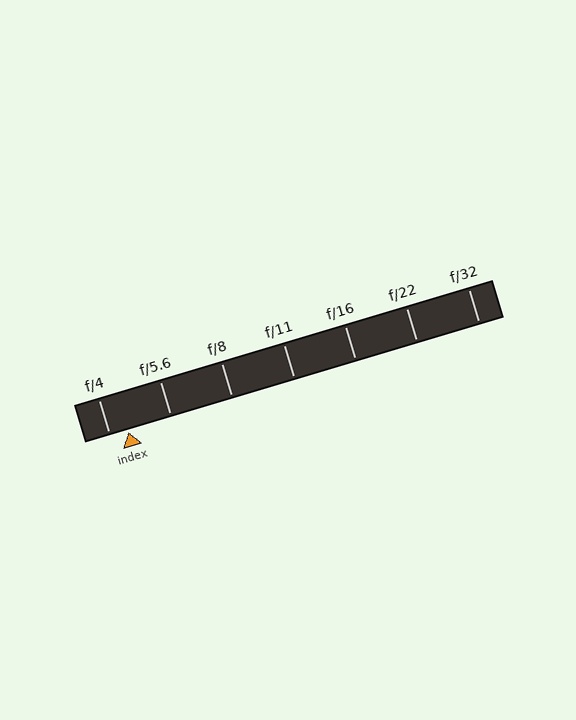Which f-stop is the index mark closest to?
The index mark is closest to f/4.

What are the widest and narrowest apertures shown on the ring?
The widest aperture shown is f/4 and the narrowest is f/32.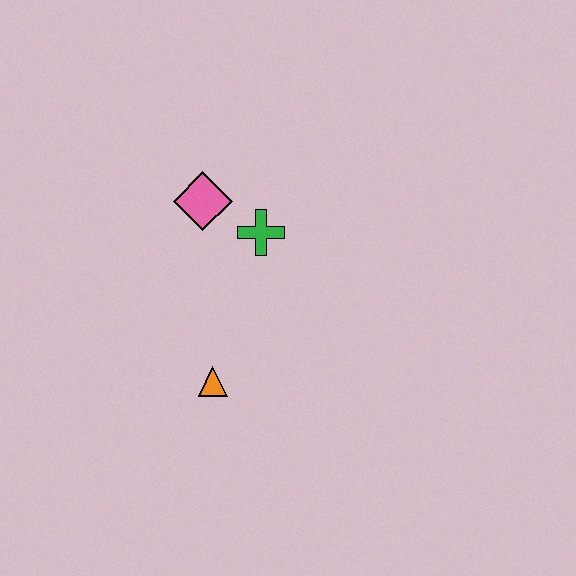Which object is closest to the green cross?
The pink diamond is closest to the green cross.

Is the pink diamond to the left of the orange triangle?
Yes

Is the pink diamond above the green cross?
Yes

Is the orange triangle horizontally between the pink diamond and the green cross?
Yes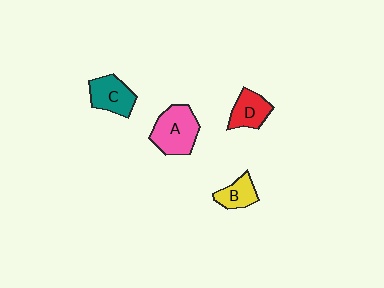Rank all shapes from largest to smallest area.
From largest to smallest: A (pink), C (teal), D (red), B (yellow).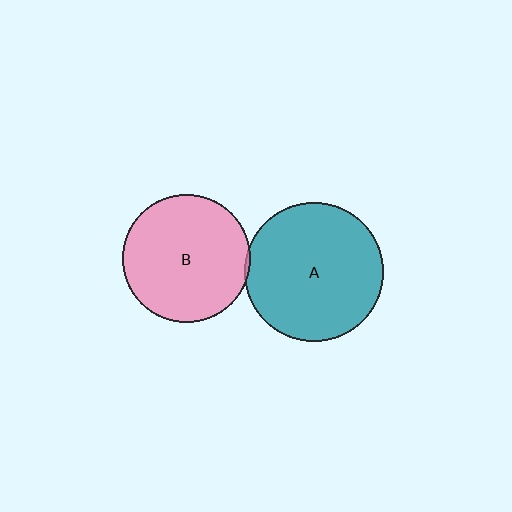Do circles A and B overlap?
Yes.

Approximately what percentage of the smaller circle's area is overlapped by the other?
Approximately 5%.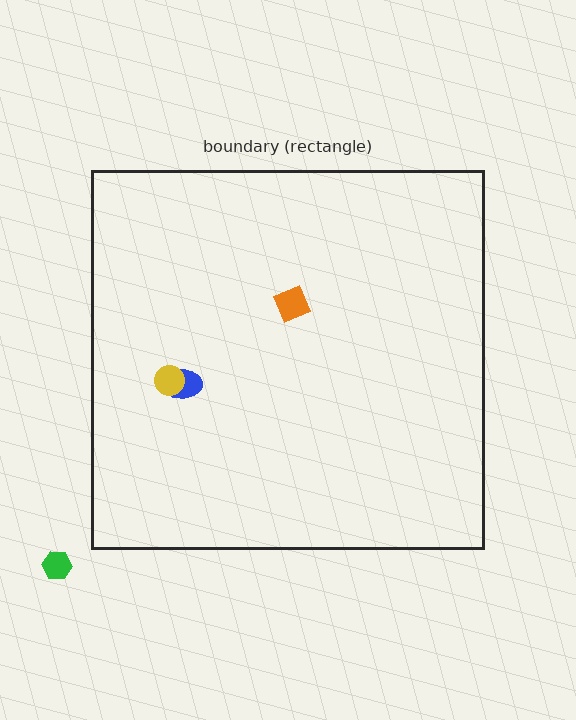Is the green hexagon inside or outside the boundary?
Outside.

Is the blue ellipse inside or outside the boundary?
Inside.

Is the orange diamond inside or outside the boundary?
Inside.